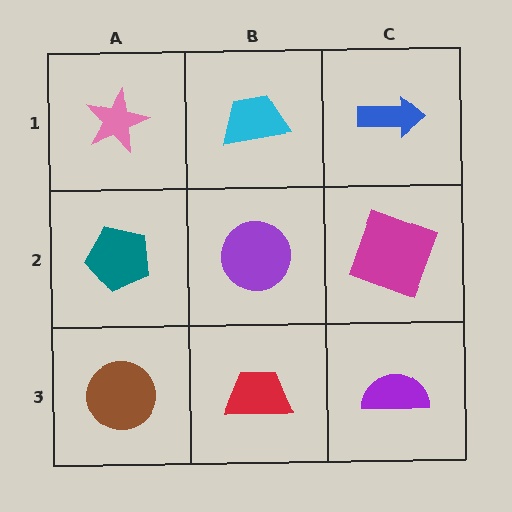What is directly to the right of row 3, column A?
A red trapezoid.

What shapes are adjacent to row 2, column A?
A pink star (row 1, column A), a brown circle (row 3, column A), a purple circle (row 2, column B).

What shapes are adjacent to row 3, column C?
A magenta square (row 2, column C), a red trapezoid (row 3, column B).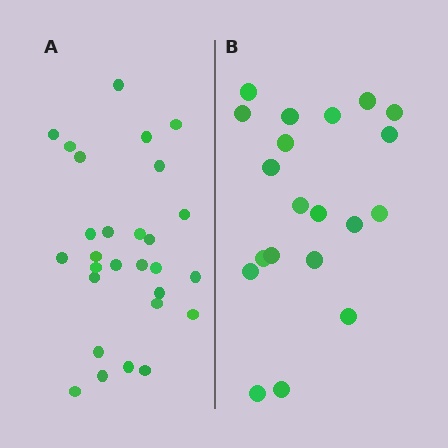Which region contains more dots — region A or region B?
Region A (the left region) has more dots.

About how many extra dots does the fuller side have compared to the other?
Region A has roughly 8 or so more dots than region B.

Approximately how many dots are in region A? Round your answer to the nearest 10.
About 30 dots. (The exact count is 28, which rounds to 30.)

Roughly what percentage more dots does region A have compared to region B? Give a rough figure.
About 40% more.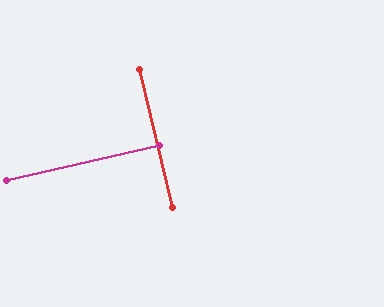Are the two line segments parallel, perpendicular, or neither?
Perpendicular — they meet at approximately 90°.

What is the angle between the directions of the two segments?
Approximately 90 degrees.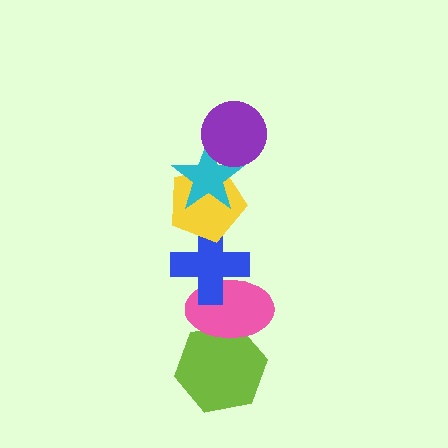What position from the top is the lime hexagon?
The lime hexagon is 6th from the top.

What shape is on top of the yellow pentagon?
The cyan star is on top of the yellow pentagon.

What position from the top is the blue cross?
The blue cross is 4th from the top.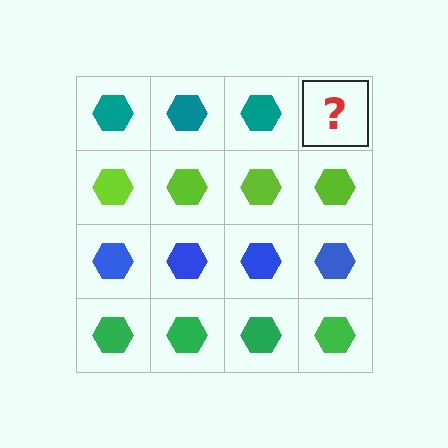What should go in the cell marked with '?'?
The missing cell should contain a teal hexagon.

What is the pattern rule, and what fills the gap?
The rule is that each row has a consistent color. The gap should be filled with a teal hexagon.